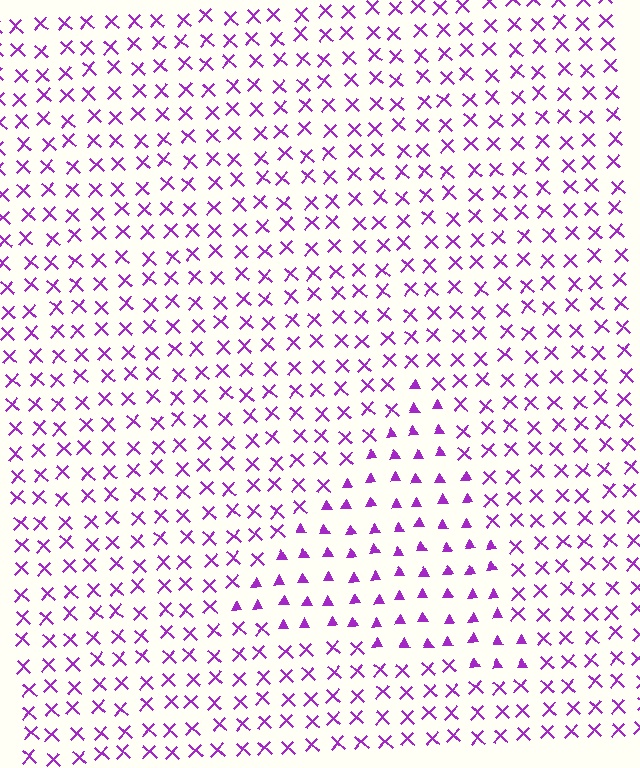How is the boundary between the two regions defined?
The boundary is defined by a change in element shape: triangles inside vs. X marks outside. All elements share the same color and spacing.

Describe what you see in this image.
The image is filled with small purple elements arranged in a uniform grid. A triangle-shaped region contains triangles, while the surrounding area contains X marks. The boundary is defined purely by the change in element shape.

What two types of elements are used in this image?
The image uses triangles inside the triangle region and X marks outside it.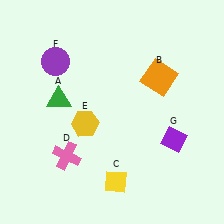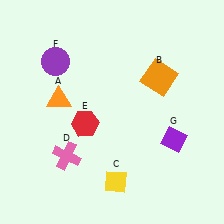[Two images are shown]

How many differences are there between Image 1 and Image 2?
There are 2 differences between the two images.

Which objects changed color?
A changed from green to orange. E changed from yellow to red.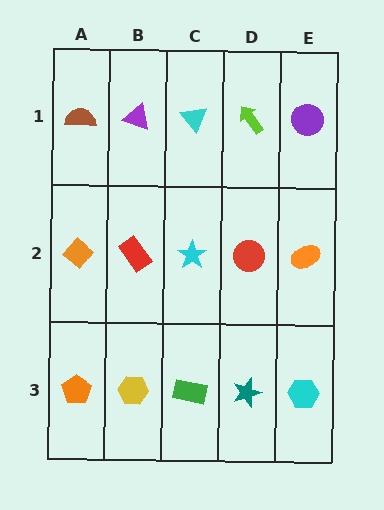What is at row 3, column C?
A green rectangle.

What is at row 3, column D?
A teal star.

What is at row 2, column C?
A cyan star.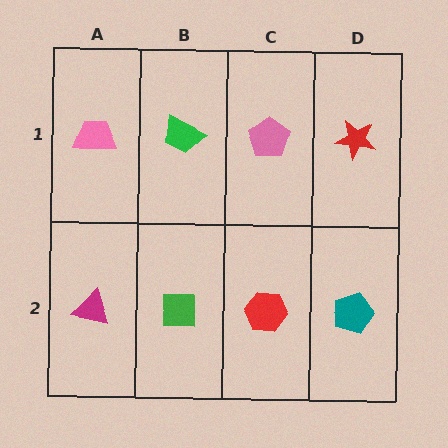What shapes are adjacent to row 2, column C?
A pink pentagon (row 1, column C), a green square (row 2, column B), a teal pentagon (row 2, column D).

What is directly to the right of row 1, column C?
A red star.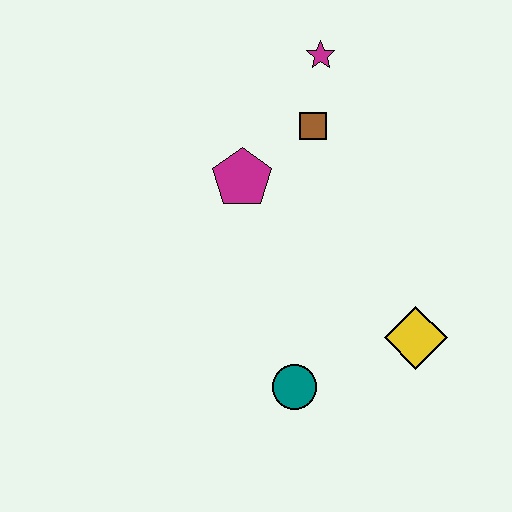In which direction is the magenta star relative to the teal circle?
The magenta star is above the teal circle.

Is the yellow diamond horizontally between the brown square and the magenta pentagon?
No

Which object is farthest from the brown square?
The teal circle is farthest from the brown square.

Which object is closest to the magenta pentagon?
The brown square is closest to the magenta pentagon.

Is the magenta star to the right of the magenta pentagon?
Yes